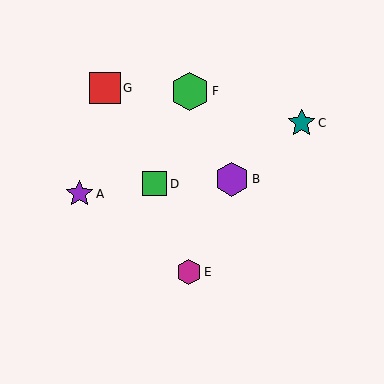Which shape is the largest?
The green hexagon (labeled F) is the largest.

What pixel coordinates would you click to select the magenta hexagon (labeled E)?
Click at (189, 272) to select the magenta hexagon E.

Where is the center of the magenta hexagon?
The center of the magenta hexagon is at (189, 272).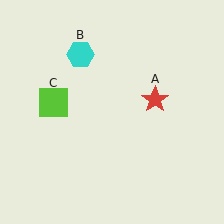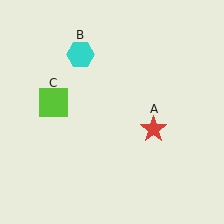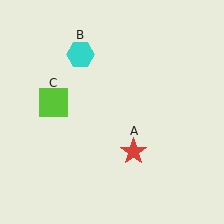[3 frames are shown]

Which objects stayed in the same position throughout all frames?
Cyan hexagon (object B) and lime square (object C) remained stationary.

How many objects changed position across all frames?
1 object changed position: red star (object A).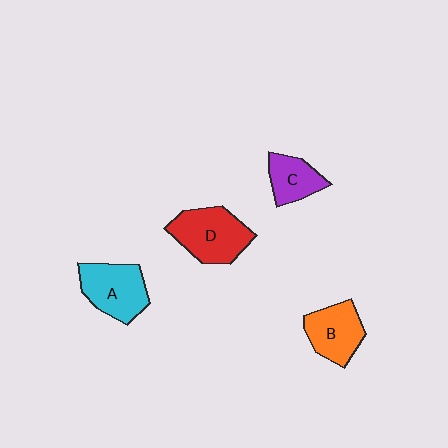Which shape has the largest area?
Shape D (red).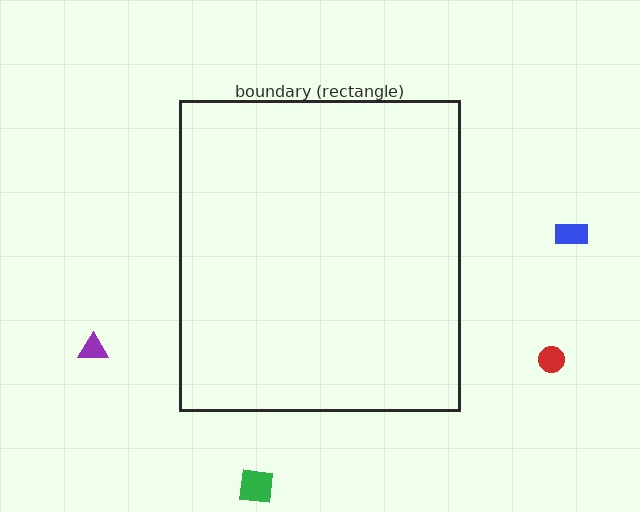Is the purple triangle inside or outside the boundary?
Outside.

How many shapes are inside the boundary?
0 inside, 4 outside.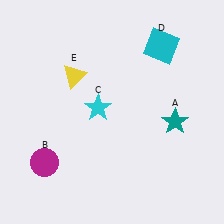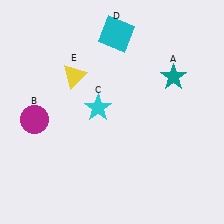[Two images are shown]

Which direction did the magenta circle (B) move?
The magenta circle (B) moved up.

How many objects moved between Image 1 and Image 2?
3 objects moved between the two images.